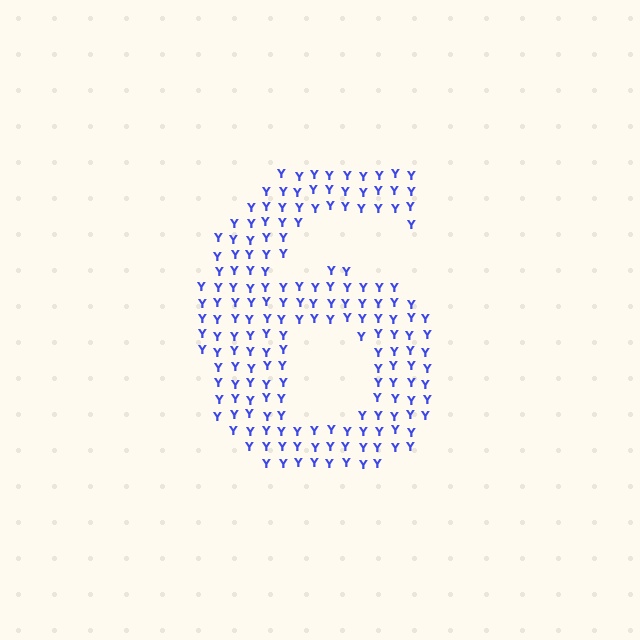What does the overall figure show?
The overall figure shows the digit 6.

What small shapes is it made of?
It is made of small letter Y's.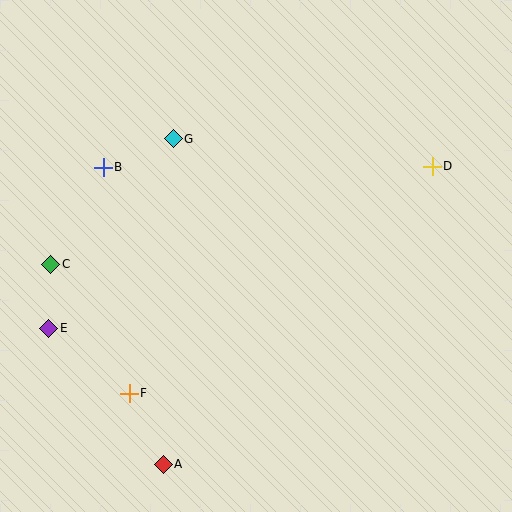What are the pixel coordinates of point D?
Point D is at (432, 166).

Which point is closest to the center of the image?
Point G at (173, 139) is closest to the center.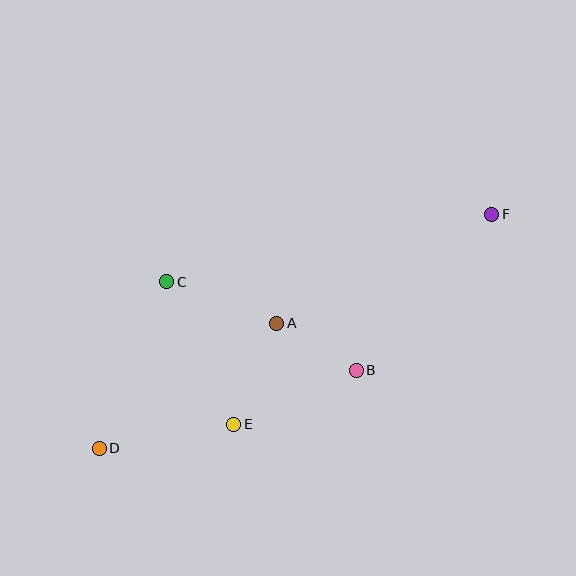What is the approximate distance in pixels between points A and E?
The distance between A and E is approximately 109 pixels.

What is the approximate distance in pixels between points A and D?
The distance between A and D is approximately 217 pixels.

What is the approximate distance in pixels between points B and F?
The distance between B and F is approximately 207 pixels.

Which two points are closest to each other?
Points A and B are closest to each other.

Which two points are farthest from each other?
Points D and F are farthest from each other.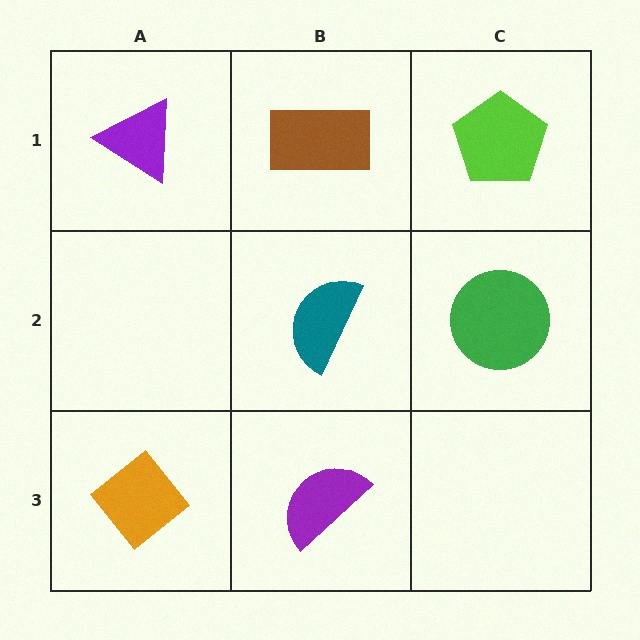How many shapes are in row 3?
2 shapes.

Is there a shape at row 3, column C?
No, that cell is empty.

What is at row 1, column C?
A lime pentagon.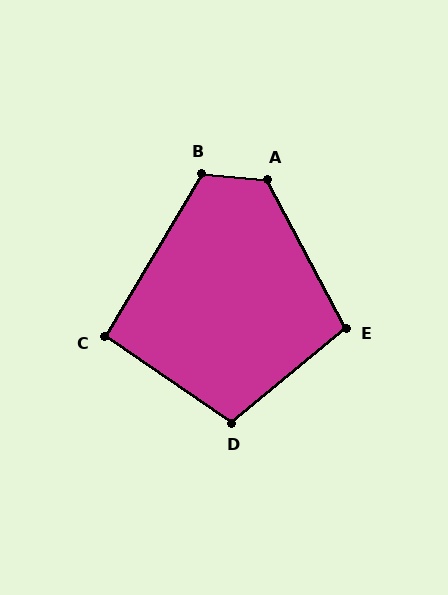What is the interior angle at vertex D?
Approximately 106 degrees (obtuse).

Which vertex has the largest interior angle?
A, at approximately 123 degrees.